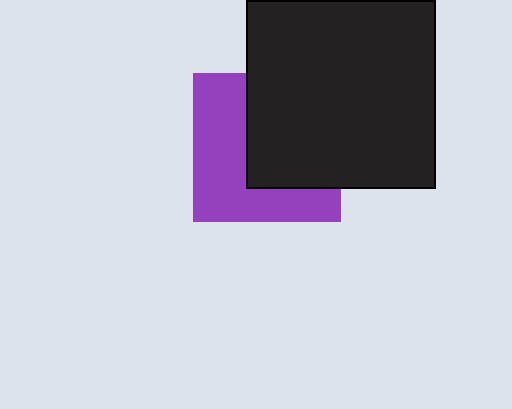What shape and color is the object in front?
The object in front is a black square.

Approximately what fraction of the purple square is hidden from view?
Roughly 51% of the purple square is hidden behind the black square.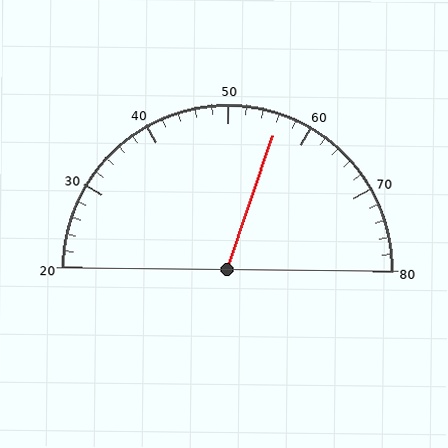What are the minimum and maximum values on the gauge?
The gauge ranges from 20 to 80.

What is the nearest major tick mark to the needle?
The nearest major tick mark is 60.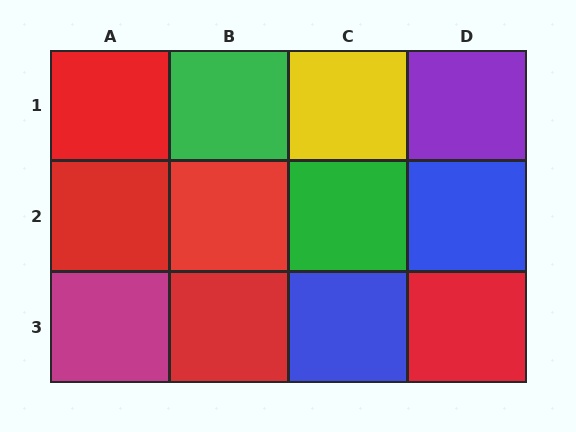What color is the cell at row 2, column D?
Blue.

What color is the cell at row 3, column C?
Blue.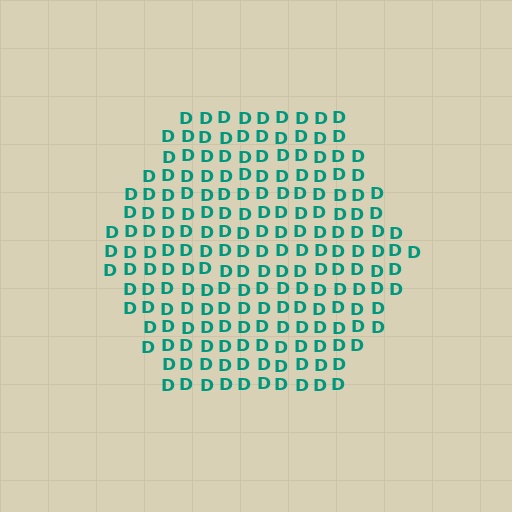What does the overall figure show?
The overall figure shows a hexagon.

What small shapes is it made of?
It is made of small letter D's.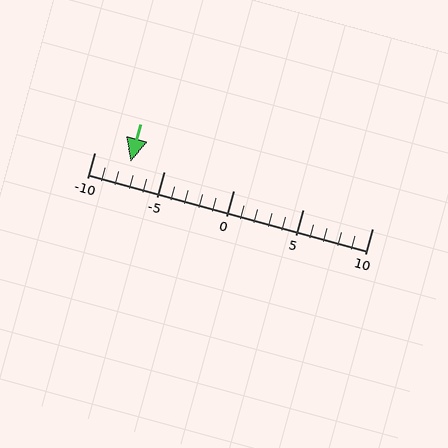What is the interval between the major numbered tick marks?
The major tick marks are spaced 5 units apart.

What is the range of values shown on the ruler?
The ruler shows values from -10 to 10.